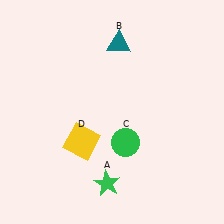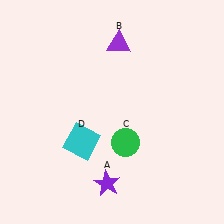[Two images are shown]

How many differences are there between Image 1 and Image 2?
There are 3 differences between the two images.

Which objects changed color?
A changed from green to purple. B changed from teal to purple. D changed from yellow to cyan.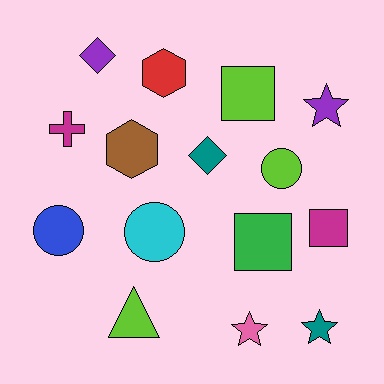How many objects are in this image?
There are 15 objects.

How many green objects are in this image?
There is 1 green object.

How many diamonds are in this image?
There are 2 diamonds.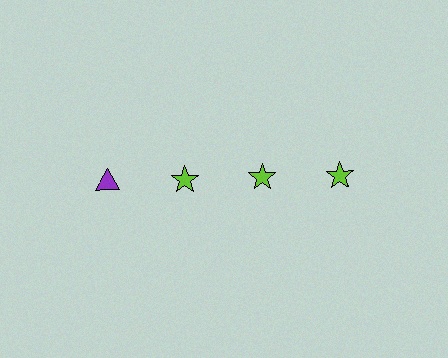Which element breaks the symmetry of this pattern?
The purple triangle in the top row, leftmost column breaks the symmetry. All other shapes are lime stars.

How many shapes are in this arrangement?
There are 4 shapes arranged in a grid pattern.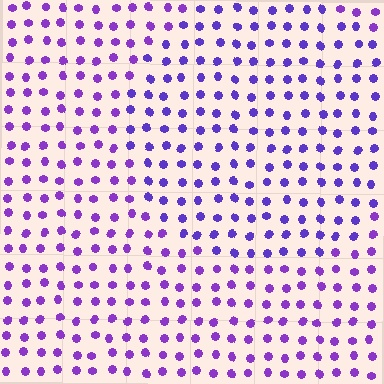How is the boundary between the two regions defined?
The boundary is defined purely by a slight shift in hue (about 20 degrees). Spacing, size, and orientation are identical on both sides.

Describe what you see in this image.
The image is filled with small purple elements in a uniform arrangement. A circle-shaped region is visible where the elements are tinted to a slightly different hue, forming a subtle color boundary.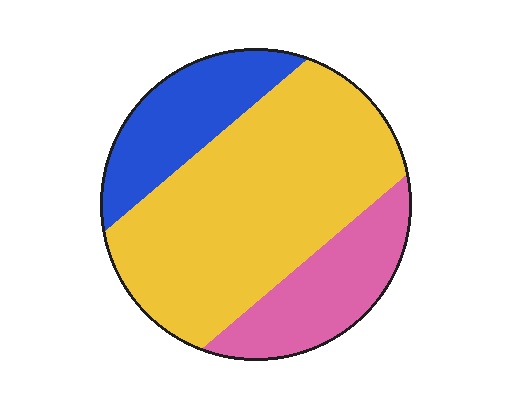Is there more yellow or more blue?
Yellow.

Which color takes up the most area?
Yellow, at roughly 60%.